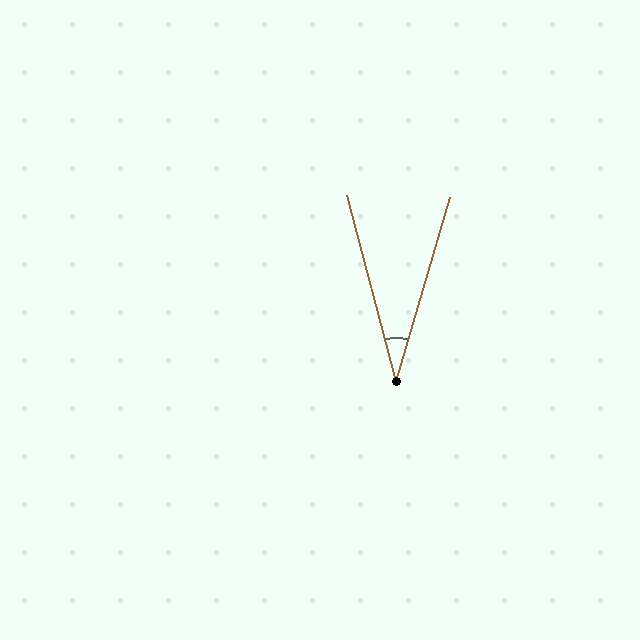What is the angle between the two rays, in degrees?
Approximately 31 degrees.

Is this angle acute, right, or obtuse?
It is acute.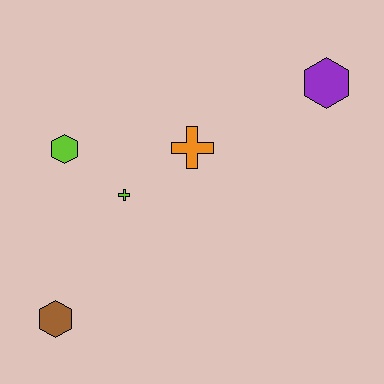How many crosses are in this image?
There are 2 crosses.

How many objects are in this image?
There are 5 objects.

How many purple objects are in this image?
There is 1 purple object.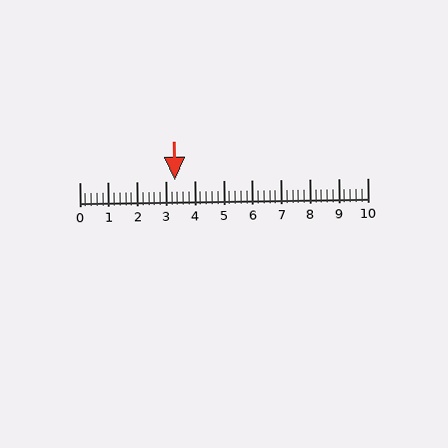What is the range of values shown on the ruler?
The ruler shows values from 0 to 10.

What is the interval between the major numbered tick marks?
The major tick marks are spaced 1 units apart.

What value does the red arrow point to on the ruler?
The red arrow points to approximately 3.3.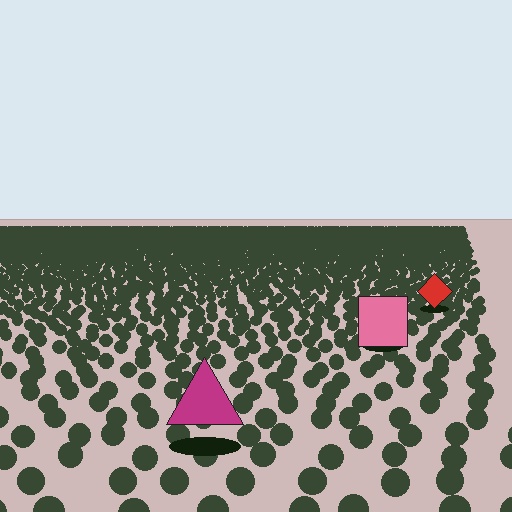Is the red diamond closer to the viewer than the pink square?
No. The pink square is closer — you can tell from the texture gradient: the ground texture is coarser near it.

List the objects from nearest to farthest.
From nearest to farthest: the magenta triangle, the pink square, the red diamond.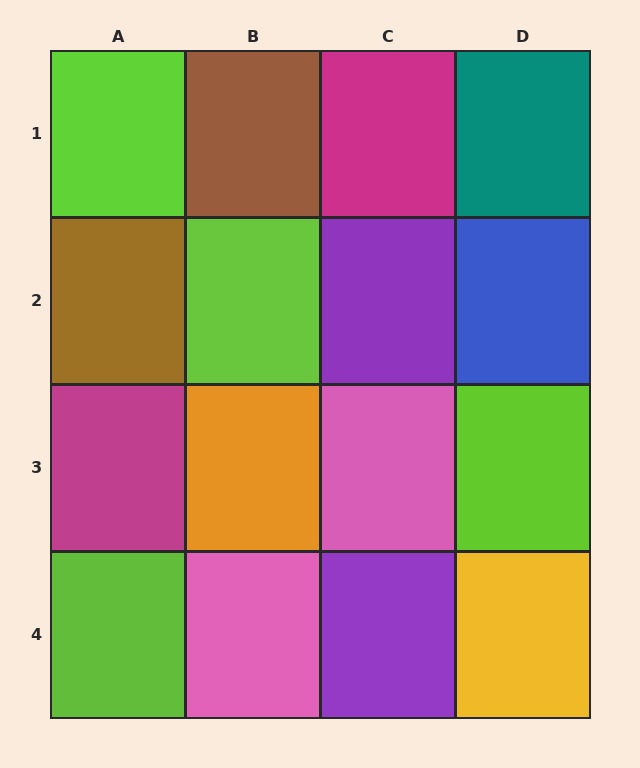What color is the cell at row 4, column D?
Yellow.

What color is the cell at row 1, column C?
Magenta.